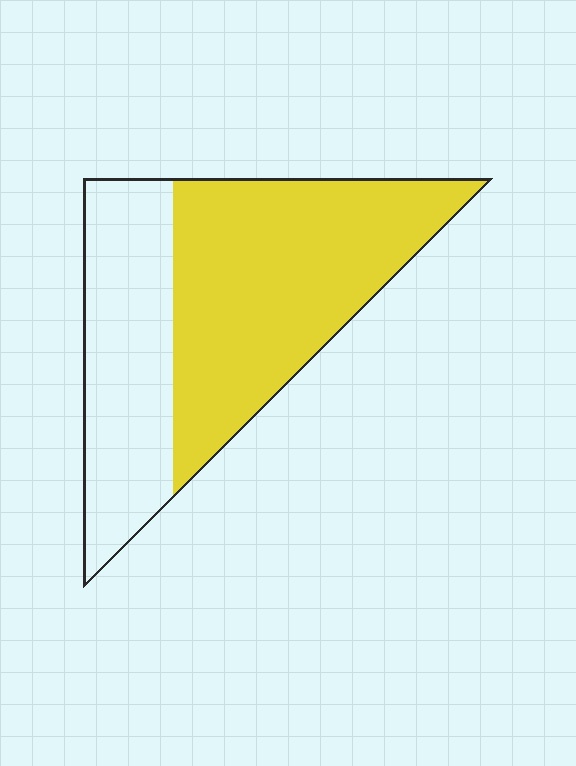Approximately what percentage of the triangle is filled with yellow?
Approximately 60%.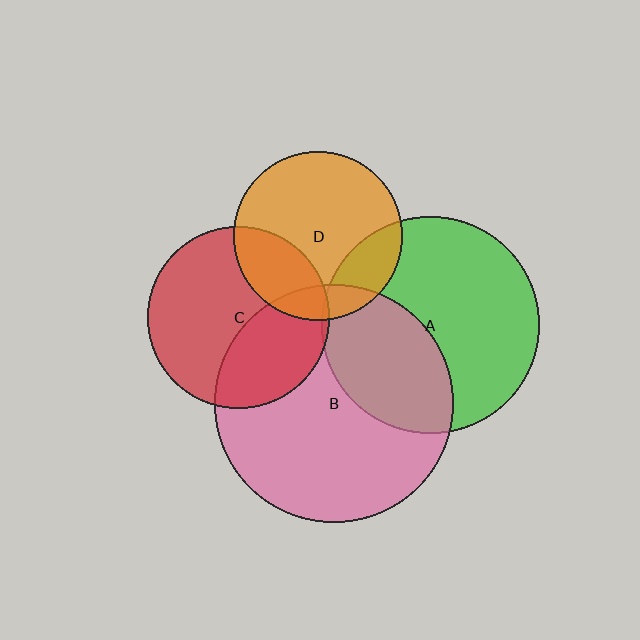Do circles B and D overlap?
Yes.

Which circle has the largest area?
Circle B (pink).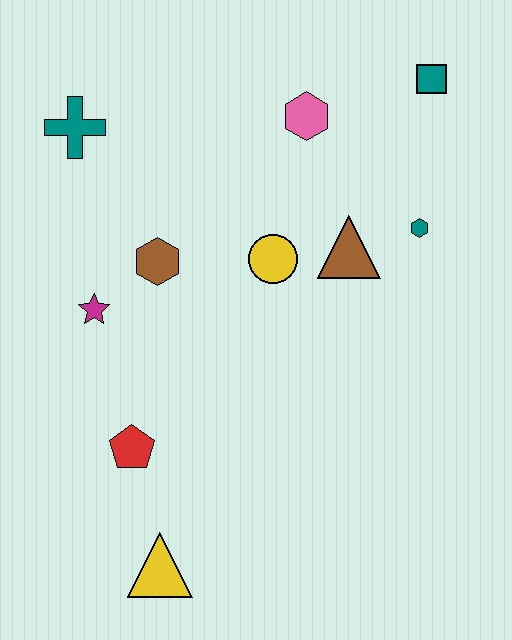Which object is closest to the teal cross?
The brown hexagon is closest to the teal cross.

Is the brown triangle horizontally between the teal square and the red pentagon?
Yes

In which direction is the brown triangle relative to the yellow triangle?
The brown triangle is above the yellow triangle.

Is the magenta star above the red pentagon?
Yes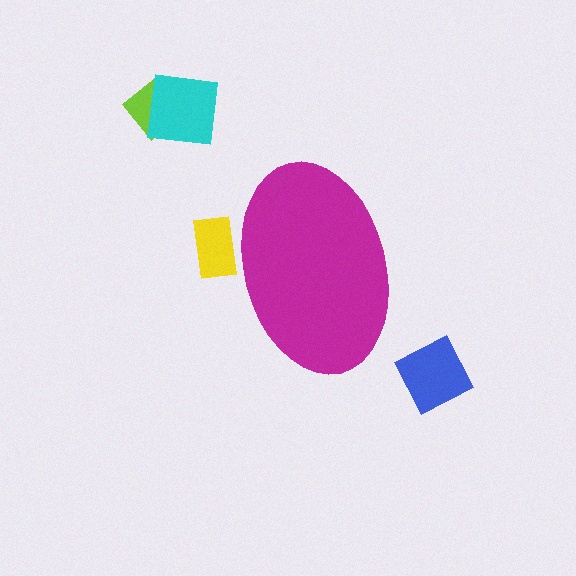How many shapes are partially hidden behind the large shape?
1 shape is partially hidden.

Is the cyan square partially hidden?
No, the cyan square is fully visible.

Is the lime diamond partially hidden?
No, the lime diamond is fully visible.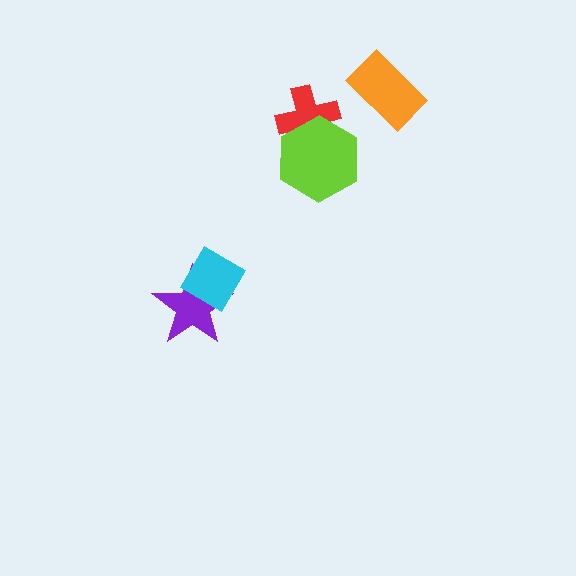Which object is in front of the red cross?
The lime hexagon is in front of the red cross.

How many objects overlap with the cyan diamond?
1 object overlaps with the cyan diamond.